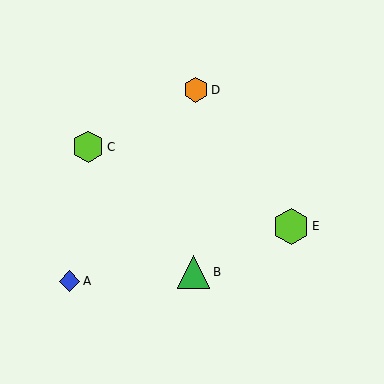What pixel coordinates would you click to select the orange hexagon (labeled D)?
Click at (196, 90) to select the orange hexagon D.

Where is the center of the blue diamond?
The center of the blue diamond is at (70, 281).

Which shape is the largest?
The lime hexagon (labeled E) is the largest.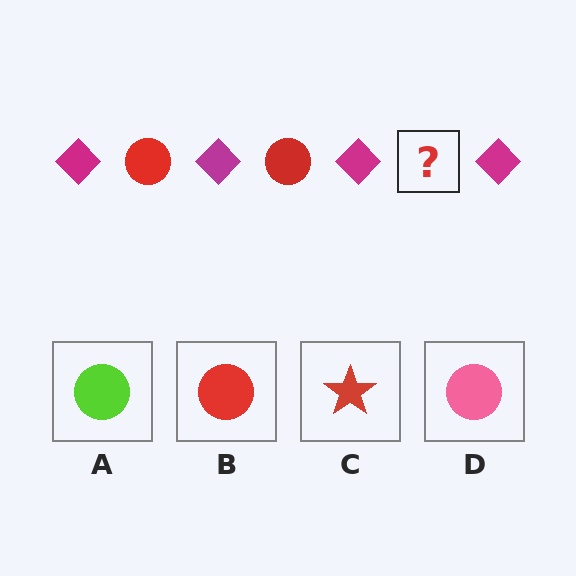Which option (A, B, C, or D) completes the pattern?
B.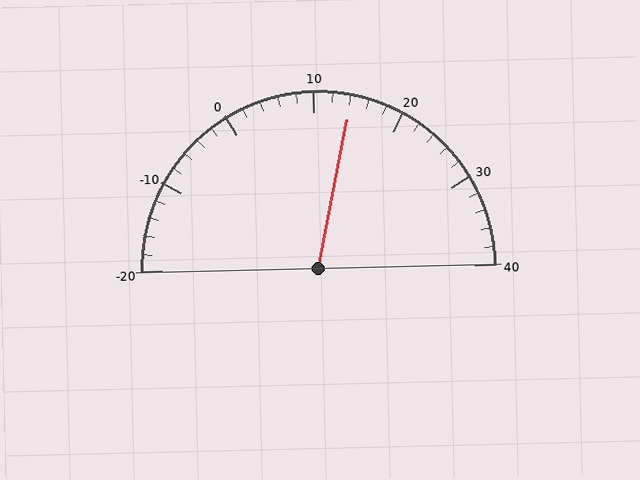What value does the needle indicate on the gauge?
The needle indicates approximately 14.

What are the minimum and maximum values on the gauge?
The gauge ranges from -20 to 40.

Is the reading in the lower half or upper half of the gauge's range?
The reading is in the upper half of the range (-20 to 40).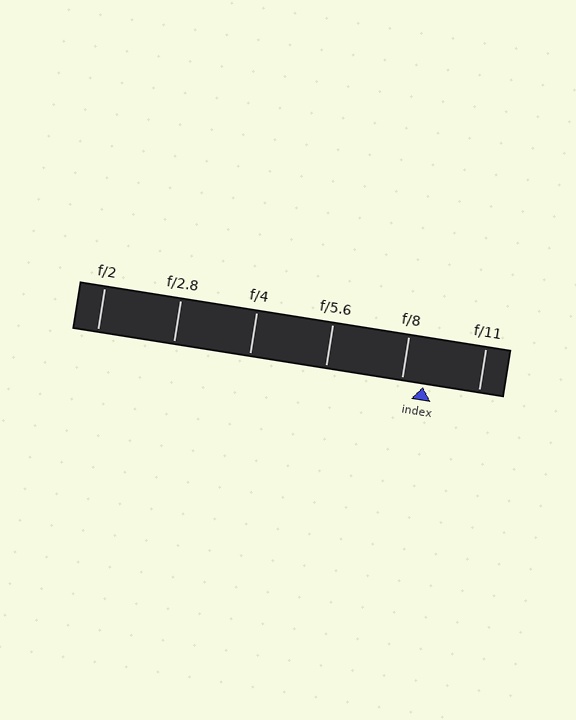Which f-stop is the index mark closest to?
The index mark is closest to f/8.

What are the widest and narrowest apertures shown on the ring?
The widest aperture shown is f/2 and the narrowest is f/11.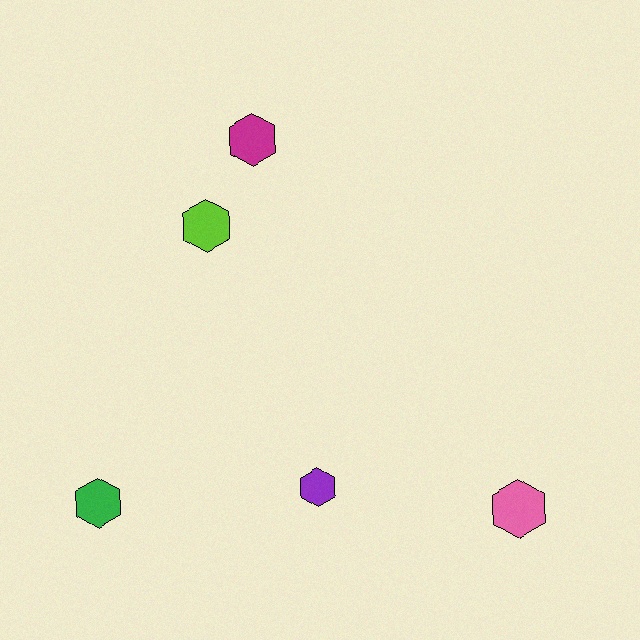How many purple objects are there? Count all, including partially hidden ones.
There is 1 purple object.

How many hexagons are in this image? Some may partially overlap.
There are 5 hexagons.